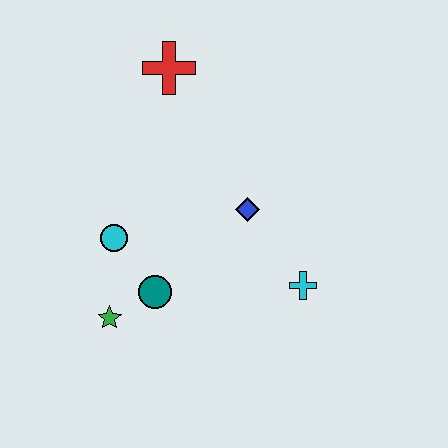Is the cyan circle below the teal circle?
No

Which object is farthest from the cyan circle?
The cyan cross is farthest from the cyan circle.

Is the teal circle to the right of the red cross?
No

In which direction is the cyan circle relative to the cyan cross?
The cyan circle is to the left of the cyan cross.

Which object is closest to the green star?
The teal circle is closest to the green star.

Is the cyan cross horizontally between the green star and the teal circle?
No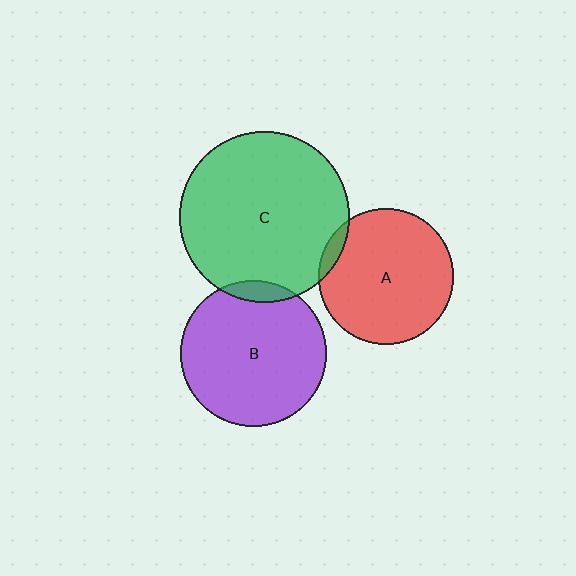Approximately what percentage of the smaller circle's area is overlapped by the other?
Approximately 5%.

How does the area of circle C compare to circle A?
Approximately 1.6 times.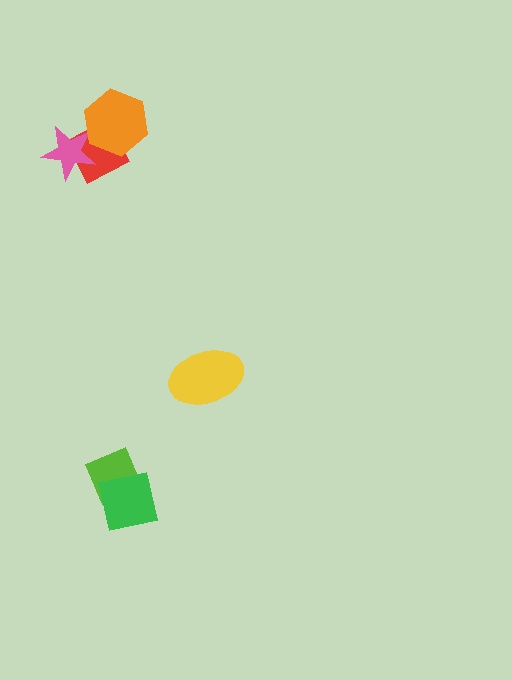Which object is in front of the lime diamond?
The green square is in front of the lime diamond.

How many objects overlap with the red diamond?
2 objects overlap with the red diamond.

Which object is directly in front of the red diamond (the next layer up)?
The pink star is directly in front of the red diamond.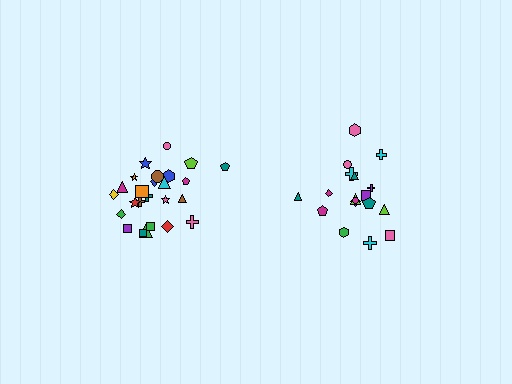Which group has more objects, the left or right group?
The left group.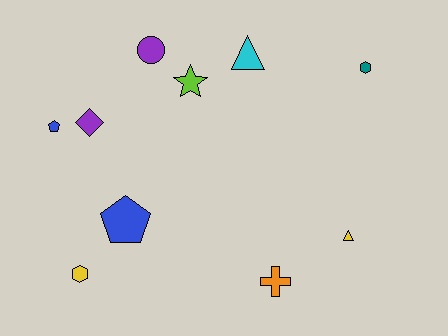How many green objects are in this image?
There are no green objects.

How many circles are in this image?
There is 1 circle.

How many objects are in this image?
There are 10 objects.